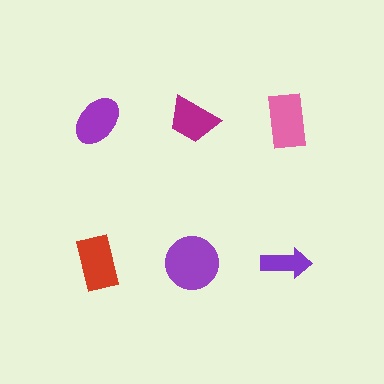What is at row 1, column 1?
A purple ellipse.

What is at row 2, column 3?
A purple arrow.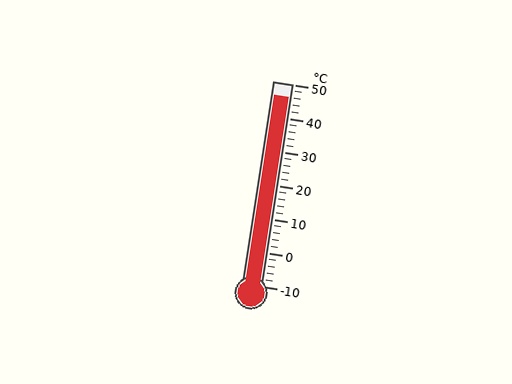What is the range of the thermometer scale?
The thermometer scale ranges from -10°C to 50°C.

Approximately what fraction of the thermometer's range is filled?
The thermometer is filled to approximately 95% of its range.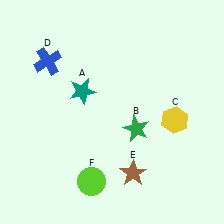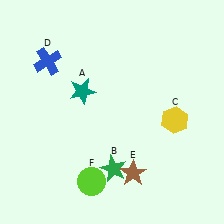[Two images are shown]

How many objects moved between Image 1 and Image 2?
1 object moved between the two images.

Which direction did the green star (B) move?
The green star (B) moved down.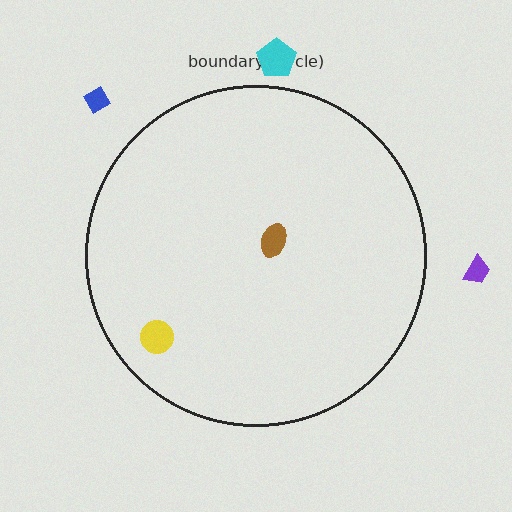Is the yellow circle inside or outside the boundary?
Inside.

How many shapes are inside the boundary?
2 inside, 3 outside.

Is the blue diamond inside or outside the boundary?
Outside.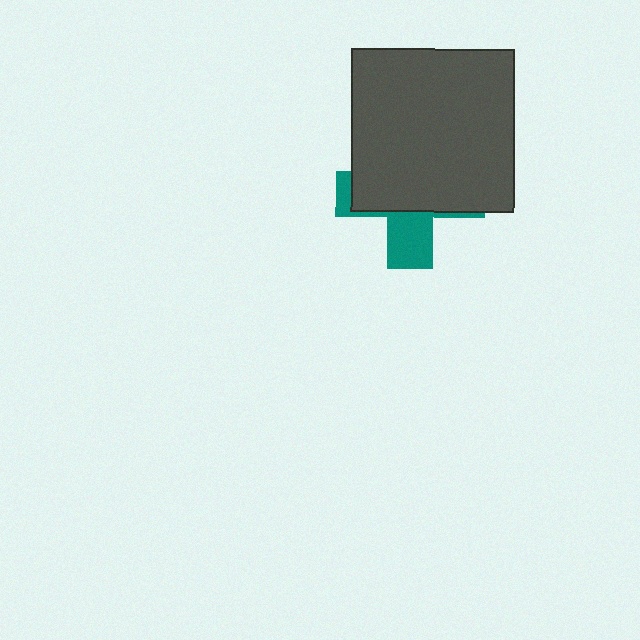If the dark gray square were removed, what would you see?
You would see the complete teal cross.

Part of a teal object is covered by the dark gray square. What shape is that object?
It is a cross.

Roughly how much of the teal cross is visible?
A small part of it is visible (roughly 33%).